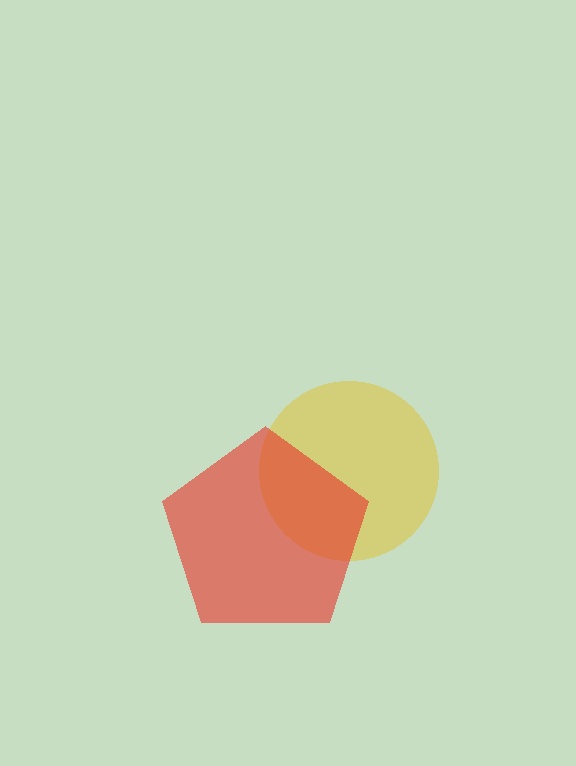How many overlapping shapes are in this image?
There are 2 overlapping shapes in the image.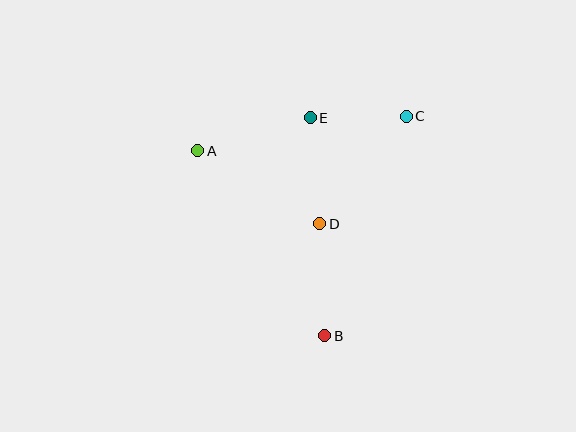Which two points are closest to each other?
Points C and E are closest to each other.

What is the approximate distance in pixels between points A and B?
The distance between A and B is approximately 224 pixels.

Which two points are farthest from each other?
Points B and C are farthest from each other.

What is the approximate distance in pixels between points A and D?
The distance between A and D is approximately 142 pixels.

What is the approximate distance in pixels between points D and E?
The distance between D and E is approximately 107 pixels.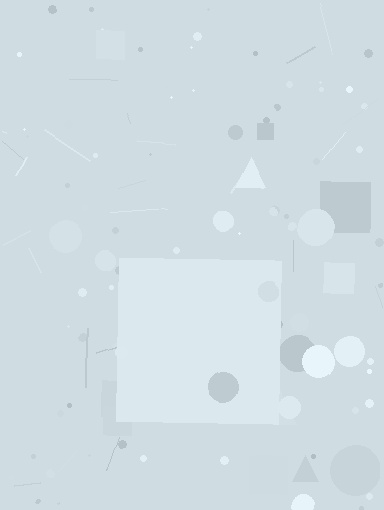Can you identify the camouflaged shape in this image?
The camouflaged shape is a square.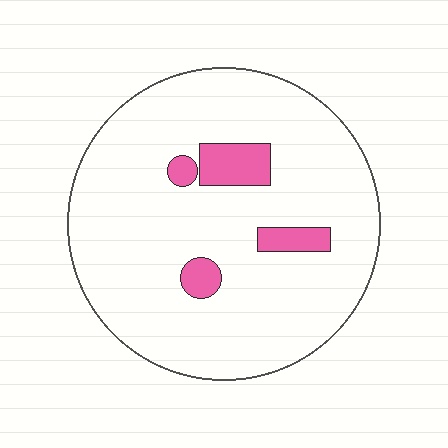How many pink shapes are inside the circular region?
4.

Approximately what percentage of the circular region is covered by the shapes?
Approximately 10%.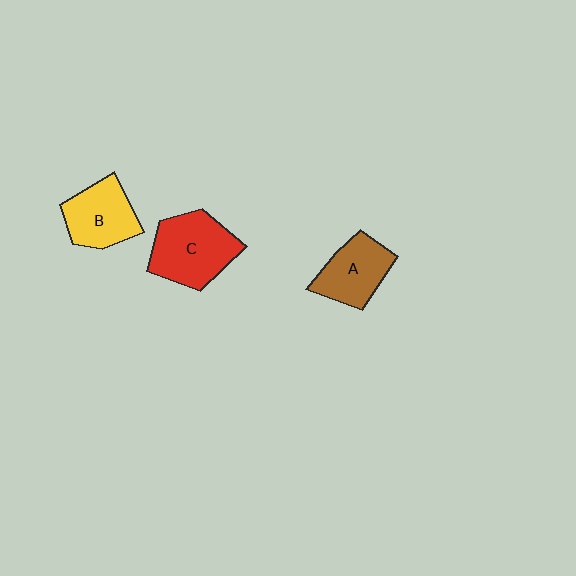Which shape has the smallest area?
Shape A (brown).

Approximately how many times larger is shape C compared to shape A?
Approximately 1.3 times.